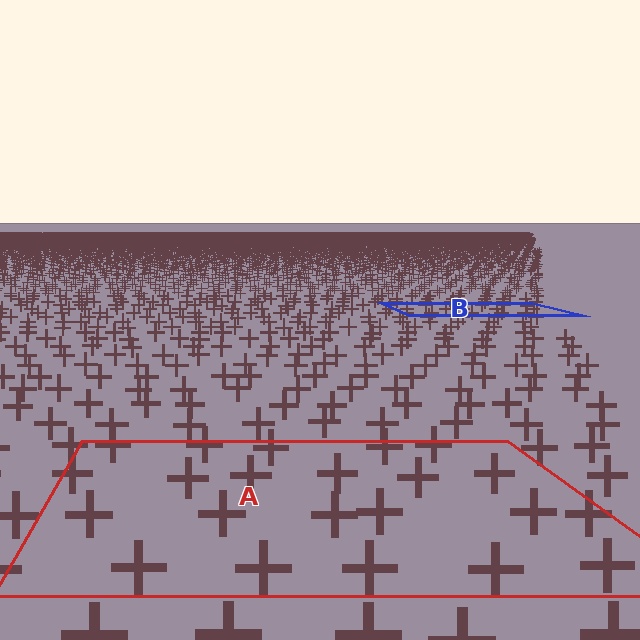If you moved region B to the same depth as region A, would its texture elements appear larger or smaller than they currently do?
They would appear larger. At a closer depth, the same texture elements are projected at a bigger on-screen size.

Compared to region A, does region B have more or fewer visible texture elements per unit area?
Region B has more texture elements per unit area — they are packed more densely because it is farther away.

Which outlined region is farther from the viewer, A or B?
Region B is farther from the viewer — the texture elements inside it appear smaller and more densely packed.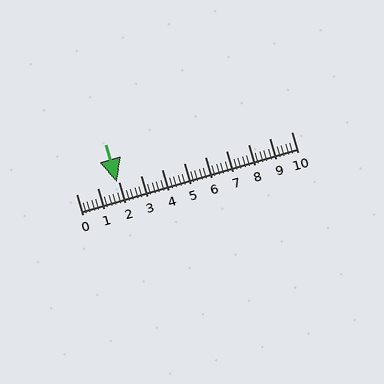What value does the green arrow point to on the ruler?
The green arrow points to approximately 1.9.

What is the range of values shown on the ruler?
The ruler shows values from 0 to 10.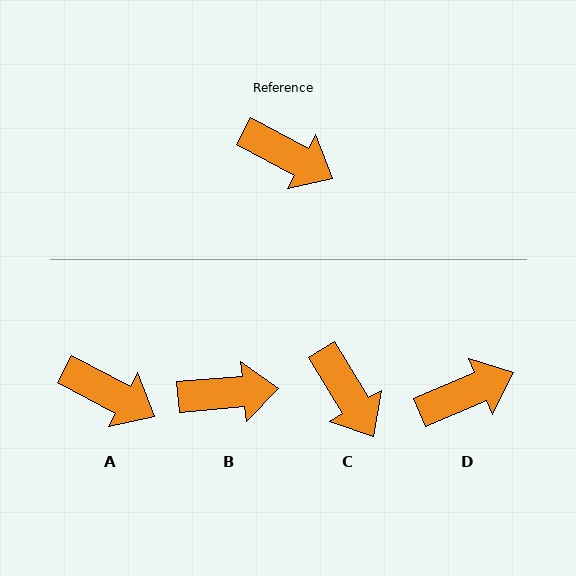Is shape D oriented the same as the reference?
No, it is off by about 51 degrees.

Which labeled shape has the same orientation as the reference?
A.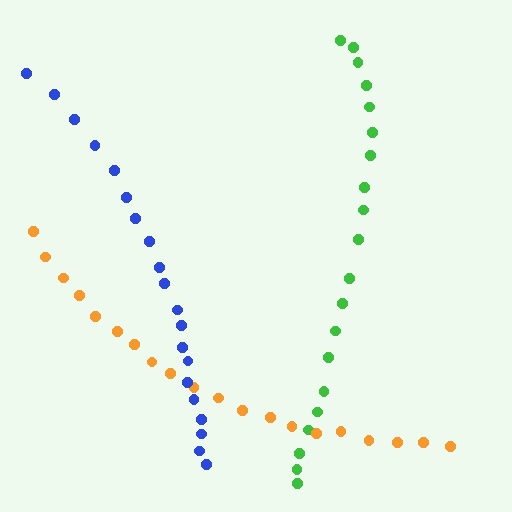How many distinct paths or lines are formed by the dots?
There are 3 distinct paths.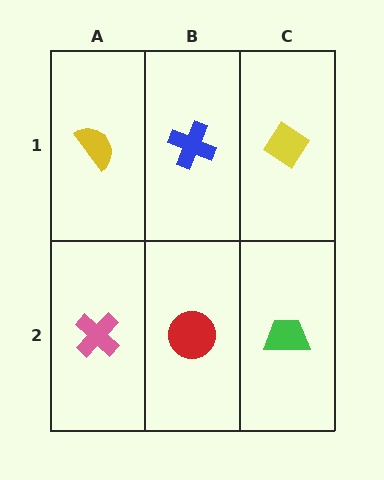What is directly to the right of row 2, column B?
A green trapezoid.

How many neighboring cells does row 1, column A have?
2.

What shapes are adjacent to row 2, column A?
A yellow semicircle (row 1, column A), a red circle (row 2, column B).